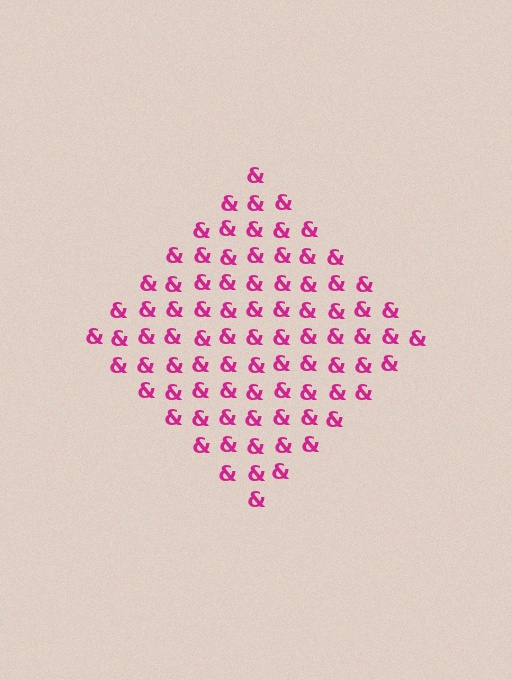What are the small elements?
The small elements are ampersands.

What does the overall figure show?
The overall figure shows a diamond.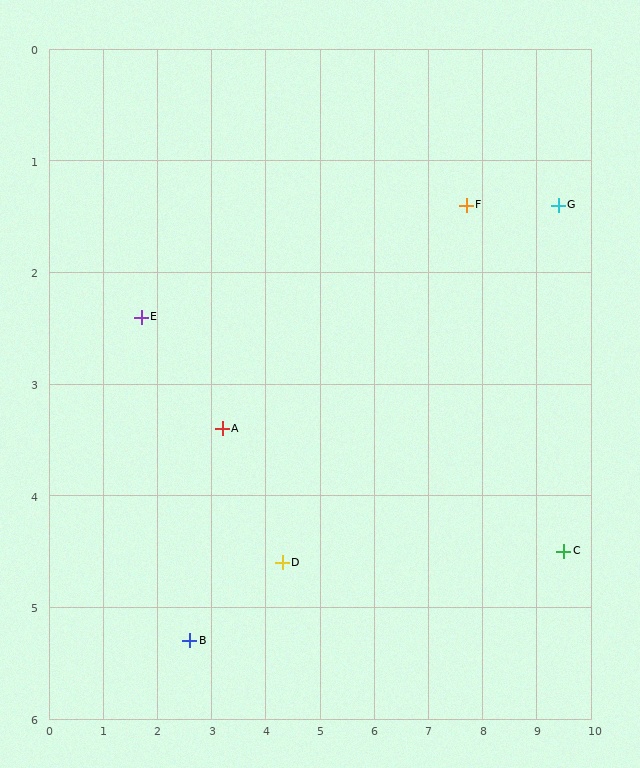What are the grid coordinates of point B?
Point B is at approximately (2.6, 5.3).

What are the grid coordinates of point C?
Point C is at approximately (9.5, 4.5).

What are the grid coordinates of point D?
Point D is at approximately (4.3, 4.6).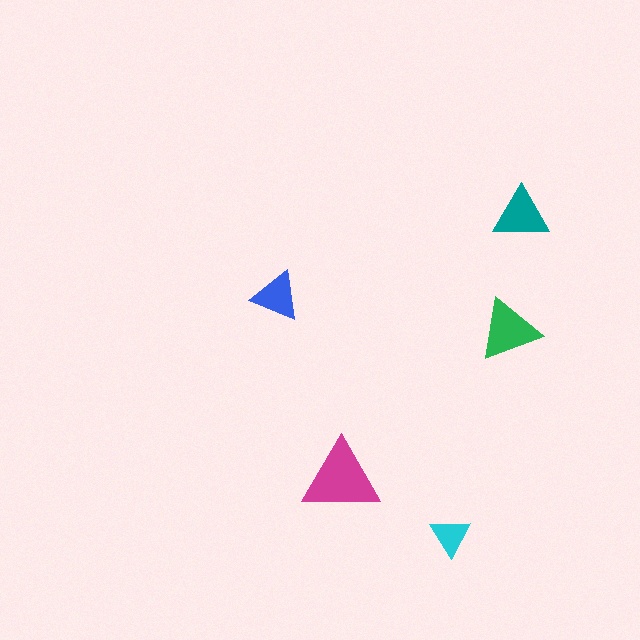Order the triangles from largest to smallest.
the magenta one, the green one, the teal one, the blue one, the cyan one.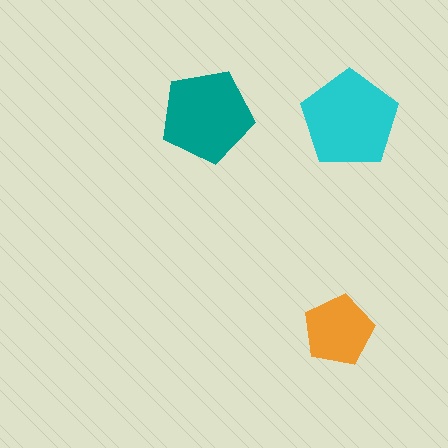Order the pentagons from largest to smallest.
the cyan one, the teal one, the orange one.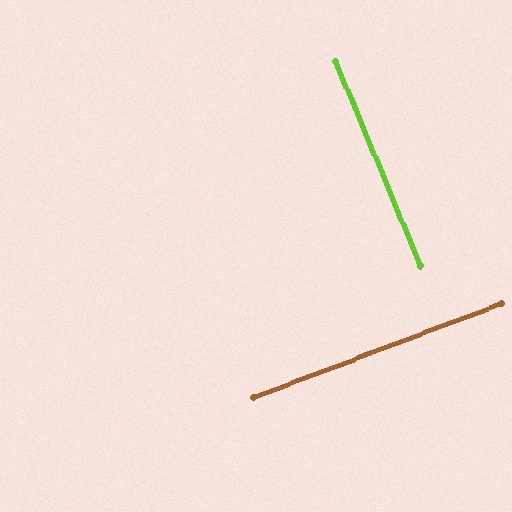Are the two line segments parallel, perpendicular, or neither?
Perpendicular — they meet at approximately 88°.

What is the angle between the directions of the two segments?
Approximately 88 degrees.